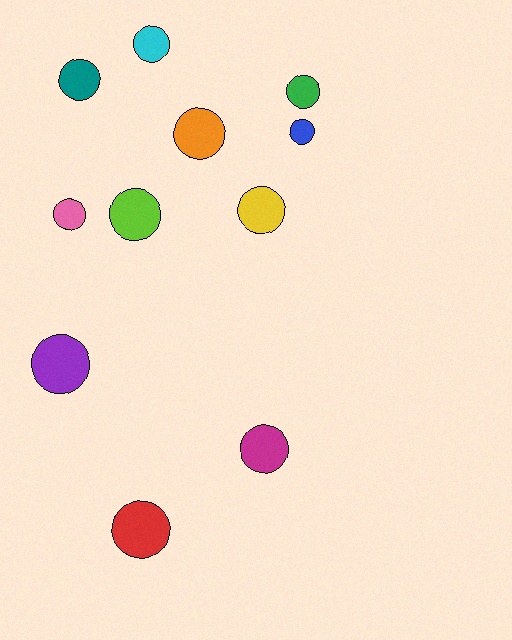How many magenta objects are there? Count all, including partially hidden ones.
There is 1 magenta object.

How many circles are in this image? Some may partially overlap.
There are 11 circles.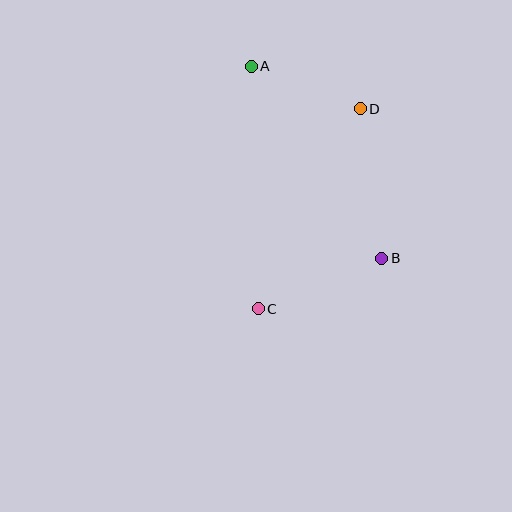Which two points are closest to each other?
Points A and D are closest to each other.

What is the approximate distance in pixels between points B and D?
The distance between B and D is approximately 151 pixels.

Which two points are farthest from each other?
Points A and C are farthest from each other.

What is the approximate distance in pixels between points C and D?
The distance between C and D is approximately 225 pixels.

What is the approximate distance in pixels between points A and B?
The distance between A and B is approximately 232 pixels.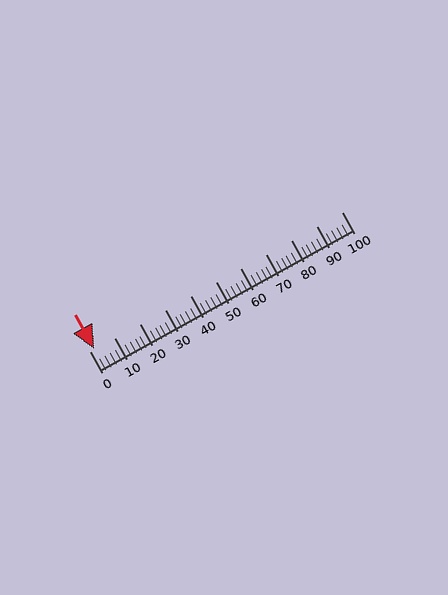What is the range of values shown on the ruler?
The ruler shows values from 0 to 100.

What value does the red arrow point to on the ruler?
The red arrow points to approximately 2.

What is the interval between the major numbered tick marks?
The major tick marks are spaced 10 units apart.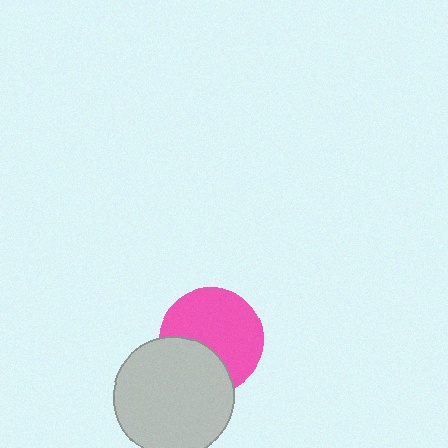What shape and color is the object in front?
The object in front is a light gray circle.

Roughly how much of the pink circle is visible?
Most of it is visible (roughly 67%).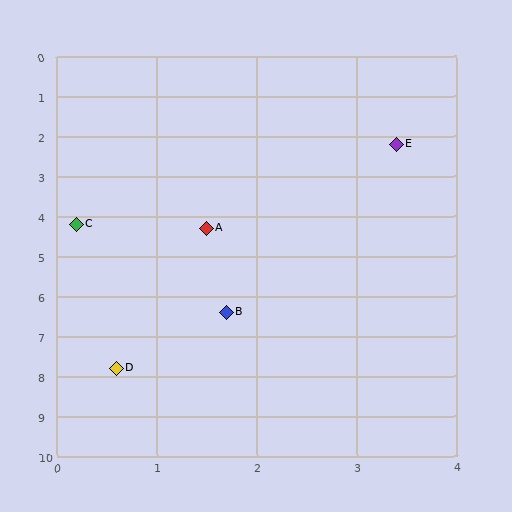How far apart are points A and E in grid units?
Points A and E are about 2.8 grid units apart.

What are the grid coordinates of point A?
Point A is at approximately (1.5, 4.3).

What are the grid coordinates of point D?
Point D is at approximately (0.6, 7.8).